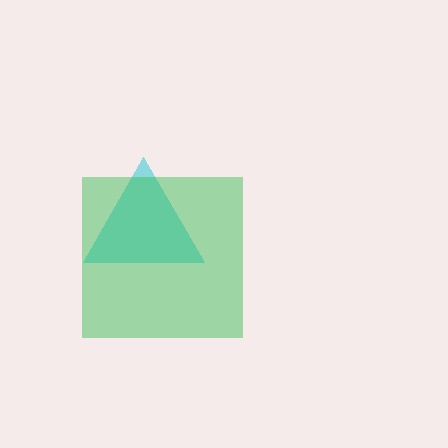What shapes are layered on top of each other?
The layered shapes are: a cyan triangle, a green square.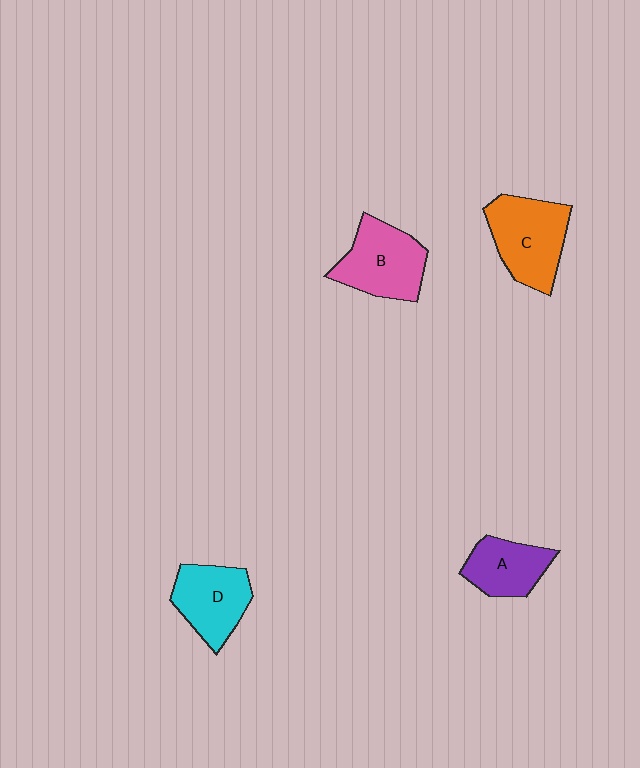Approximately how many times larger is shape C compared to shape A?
Approximately 1.5 times.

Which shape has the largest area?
Shape C (orange).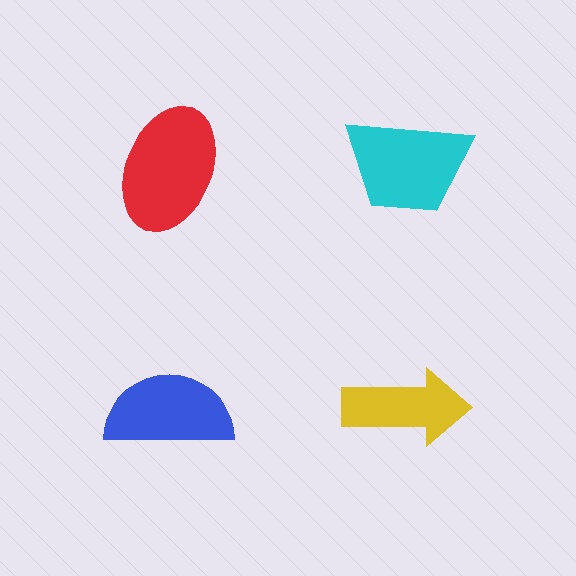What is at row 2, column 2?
A yellow arrow.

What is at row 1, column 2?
A cyan trapezoid.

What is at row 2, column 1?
A blue semicircle.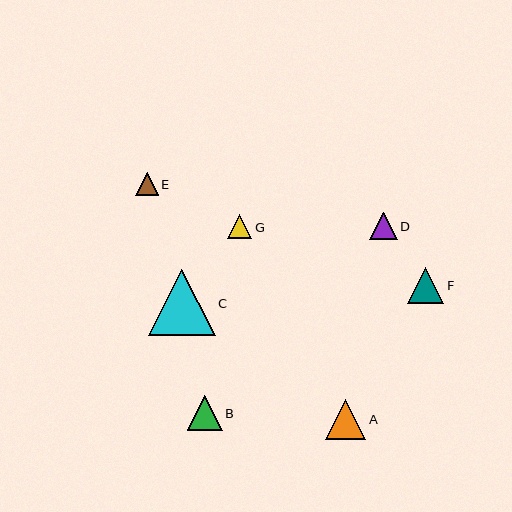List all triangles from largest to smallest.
From largest to smallest: C, A, F, B, D, G, E.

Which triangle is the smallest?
Triangle E is the smallest with a size of approximately 23 pixels.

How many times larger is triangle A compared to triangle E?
Triangle A is approximately 1.8 times the size of triangle E.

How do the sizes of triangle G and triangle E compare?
Triangle G and triangle E are approximately the same size.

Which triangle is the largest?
Triangle C is the largest with a size of approximately 67 pixels.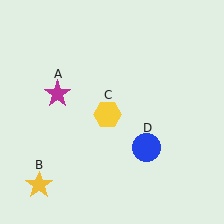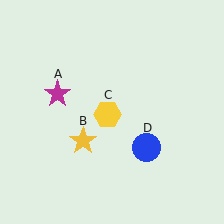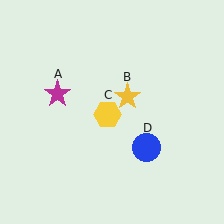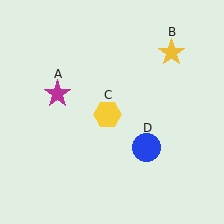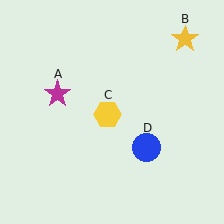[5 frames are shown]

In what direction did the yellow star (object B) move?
The yellow star (object B) moved up and to the right.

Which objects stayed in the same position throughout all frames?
Magenta star (object A) and yellow hexagon (object C) and blue circle (object D) remained stationary.